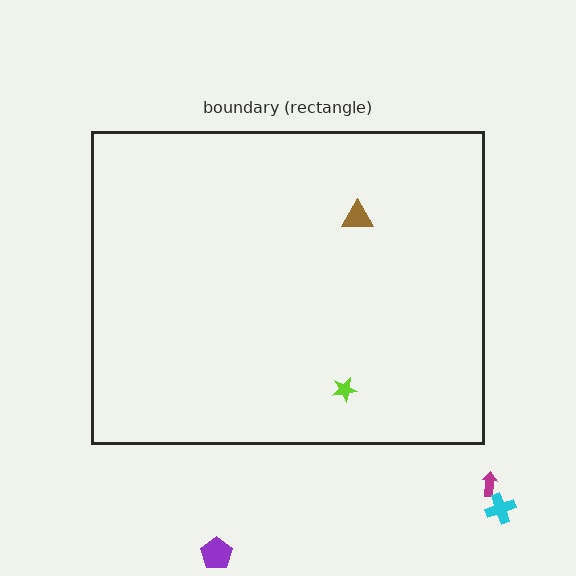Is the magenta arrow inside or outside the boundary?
Outside.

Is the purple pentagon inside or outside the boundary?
Outside.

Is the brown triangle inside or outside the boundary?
Inside.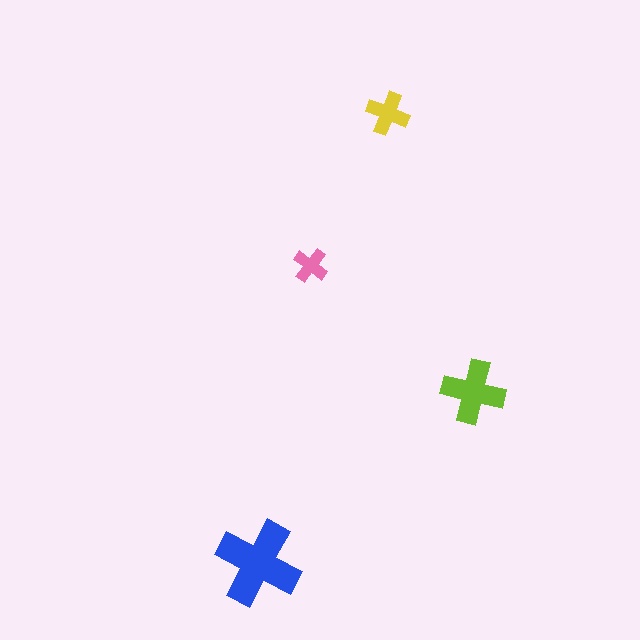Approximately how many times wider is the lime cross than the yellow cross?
About 1.5 times wider.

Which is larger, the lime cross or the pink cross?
The lime one.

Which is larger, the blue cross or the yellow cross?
The blue one.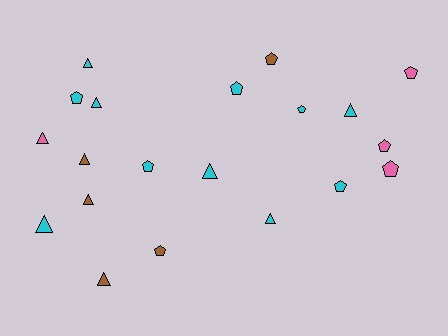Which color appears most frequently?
Cyan, with 11 objects.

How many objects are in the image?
There are 20 objects.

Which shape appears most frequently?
Pentagon, with 10 objects.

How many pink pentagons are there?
There are 3 pink pentagons.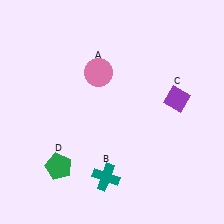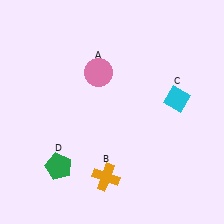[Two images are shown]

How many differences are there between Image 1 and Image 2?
There are 2 differences between the two images.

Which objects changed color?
B changed from teal to orange. C changed from purple to cyan.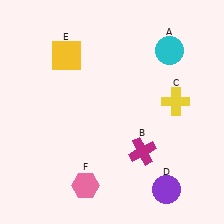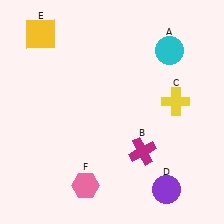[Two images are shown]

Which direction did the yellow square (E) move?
The yellow square (E) moved left.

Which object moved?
The yellow square (E) moved left.